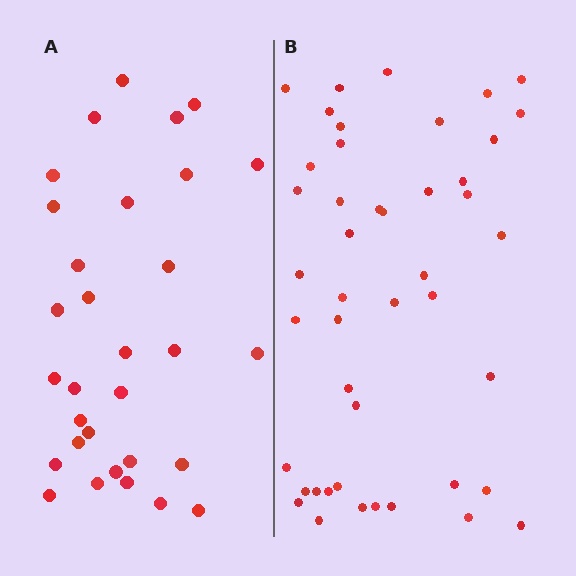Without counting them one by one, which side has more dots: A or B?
Region B (the right region) has more dots.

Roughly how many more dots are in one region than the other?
Region B has approximately 15 more dots than region A.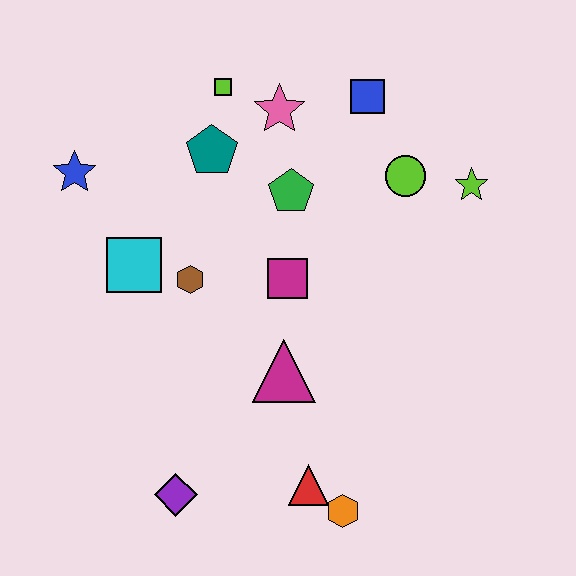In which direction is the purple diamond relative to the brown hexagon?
The purple diamond is below the brown hexagon.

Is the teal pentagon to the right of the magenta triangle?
No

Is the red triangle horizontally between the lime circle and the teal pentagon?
Yes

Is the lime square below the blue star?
No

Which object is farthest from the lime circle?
The purple diamond is farthest from the lime circle.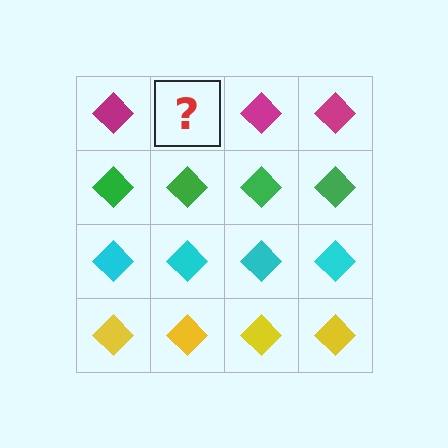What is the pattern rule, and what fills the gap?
The rule is that each row has a consistent color. The gap should be filled with a magenta diamond.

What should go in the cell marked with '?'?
The missing cell should contain a magenta diamond.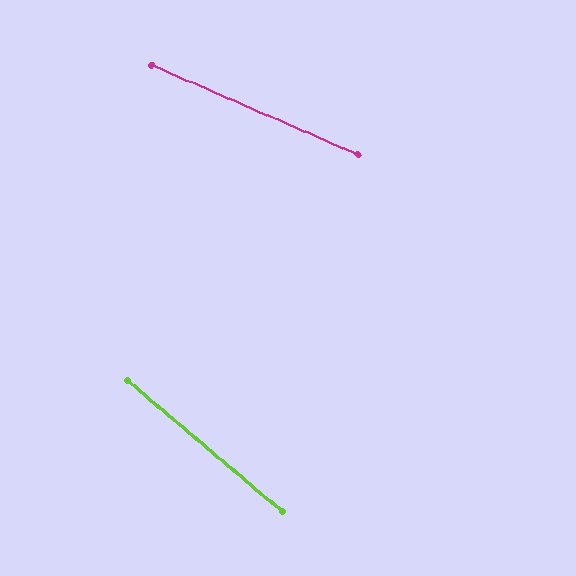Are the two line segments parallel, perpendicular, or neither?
Neither parallel nor perpendicular — they differ by about 17°.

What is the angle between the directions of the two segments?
Approximately 17 degrees.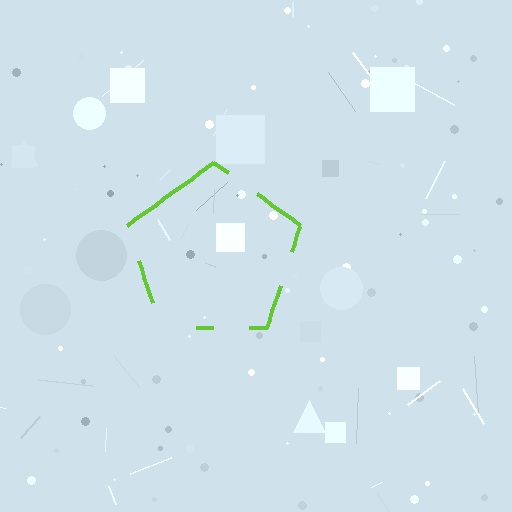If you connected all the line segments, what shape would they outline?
They would outline a pentagon.